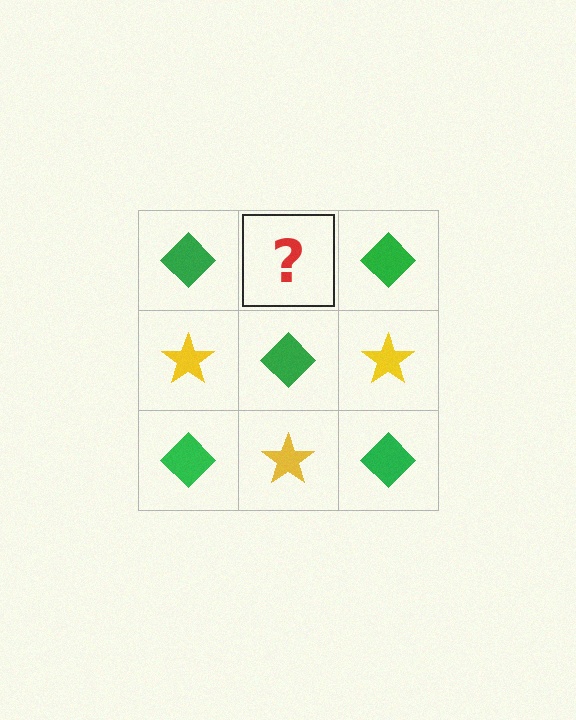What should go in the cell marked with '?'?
The missing cell should contain a yellow star.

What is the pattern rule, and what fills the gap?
The rule is that it alternates green diamond and yellow star in a checkerboard pattern. The gap should be filled with a yellow star.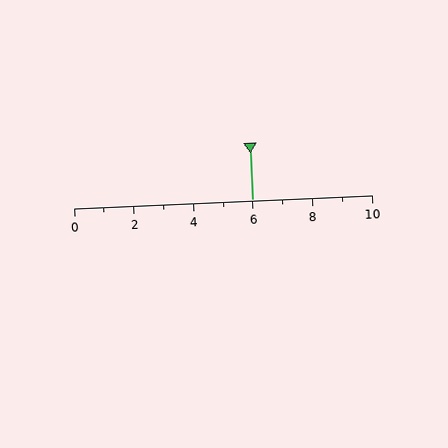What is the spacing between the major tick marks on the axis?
The major ticks are spaced 2 apart.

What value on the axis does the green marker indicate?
The marker indicates approximately 6.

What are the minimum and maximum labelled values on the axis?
The axis runs from 0 to 10.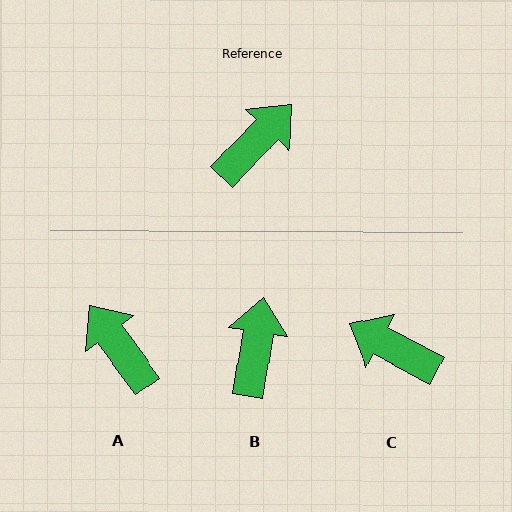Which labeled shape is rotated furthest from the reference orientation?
C, about 105 degrees away.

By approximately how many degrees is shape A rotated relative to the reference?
Approximately 79 degrees counter-clockwise.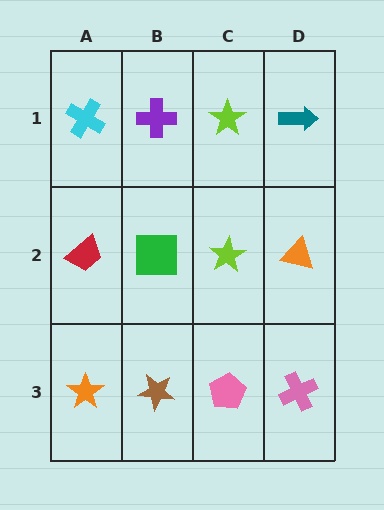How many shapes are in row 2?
4 shapes.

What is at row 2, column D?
An orange triangle.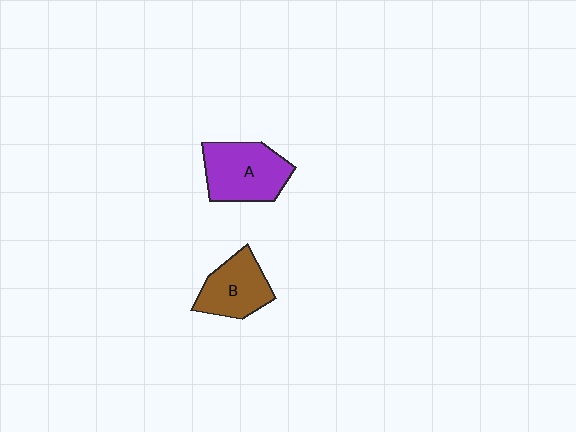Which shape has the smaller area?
Shape B (brown).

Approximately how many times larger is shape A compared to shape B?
Approximately 1.3 times.